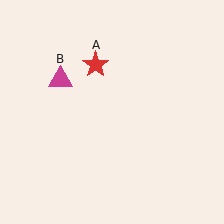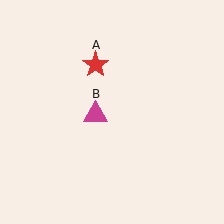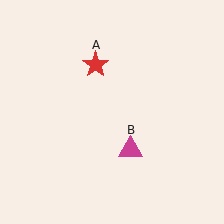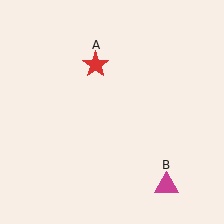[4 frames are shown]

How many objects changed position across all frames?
1 object changed position: magenta triangle (object B).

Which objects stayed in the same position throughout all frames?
Red star (object A) remained stationary.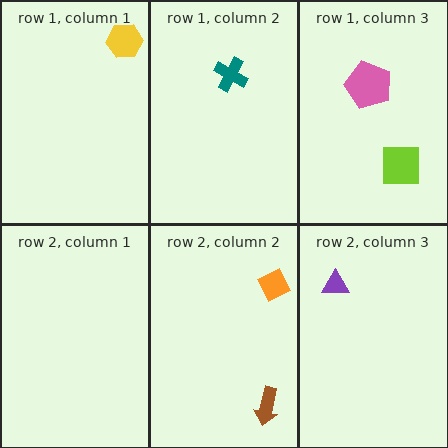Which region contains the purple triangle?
The row 2, column 3 region.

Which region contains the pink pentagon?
The row 1, column 3 region.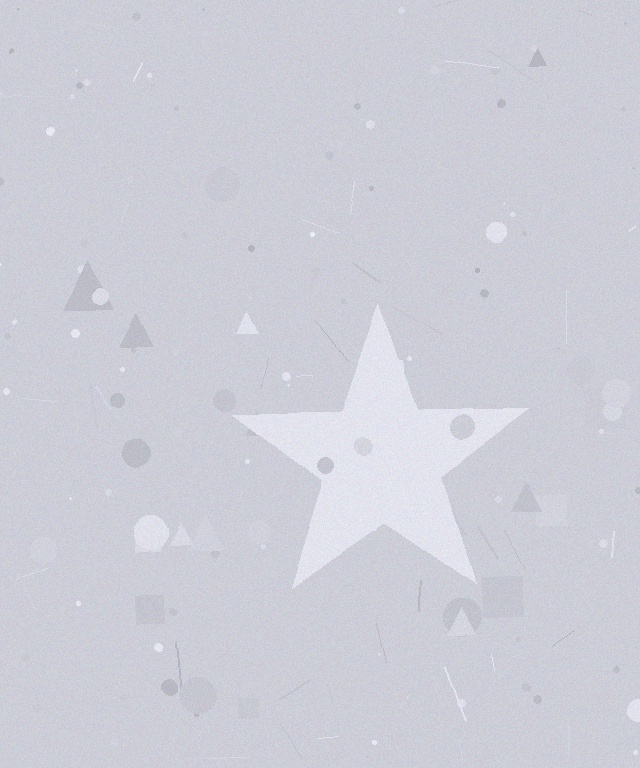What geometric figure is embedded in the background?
A star is embedded in the background.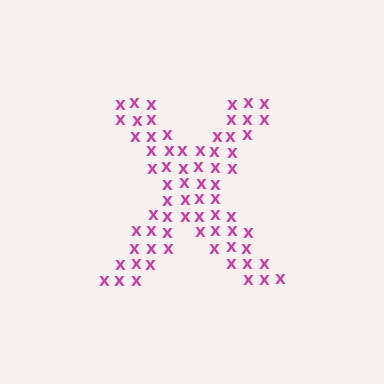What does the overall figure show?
The overall figure shows the letter X.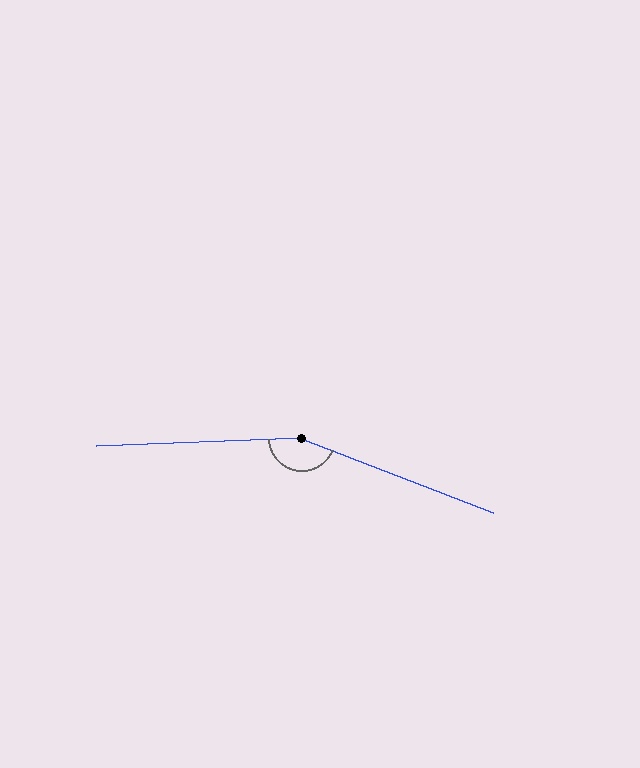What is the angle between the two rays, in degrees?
Approximately 156 degrees.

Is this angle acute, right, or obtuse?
It is obtuse.